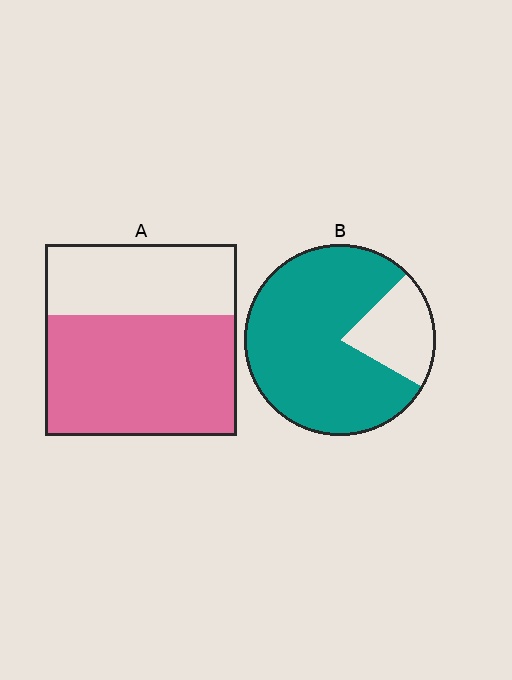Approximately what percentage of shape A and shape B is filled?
A is approximately 65% and B is approximately 80%.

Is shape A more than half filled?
Yes.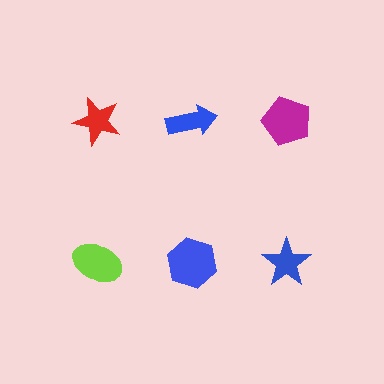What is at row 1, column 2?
A blue arrow.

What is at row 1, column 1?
A red star.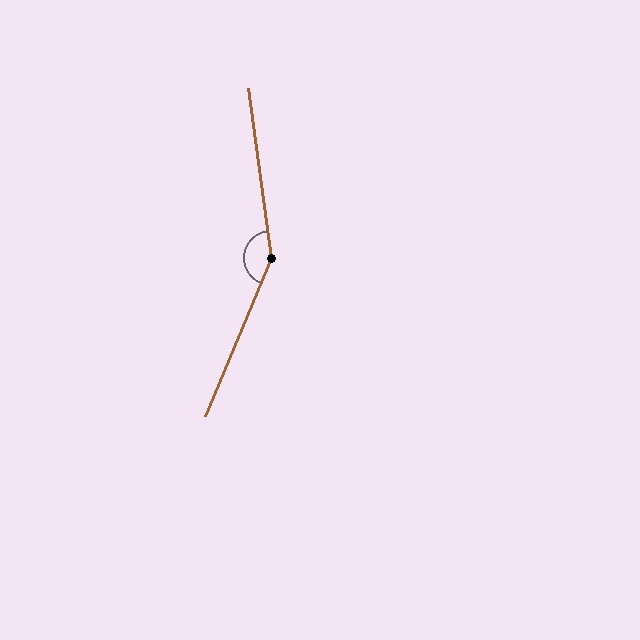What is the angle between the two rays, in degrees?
Approximately 150 degrees.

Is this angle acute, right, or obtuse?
It is obtuse.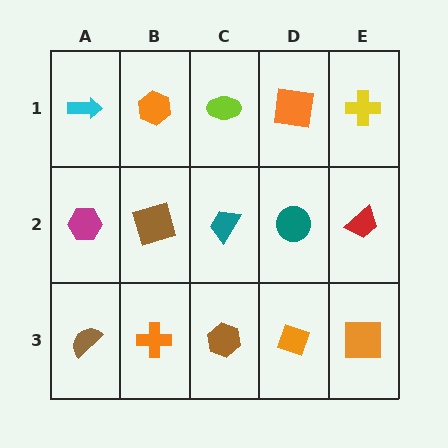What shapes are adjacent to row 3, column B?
A brown square (row 2, column B), a brown semicircle (row 3, column A), a brown hexagon (row 3, column C).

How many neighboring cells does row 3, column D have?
3.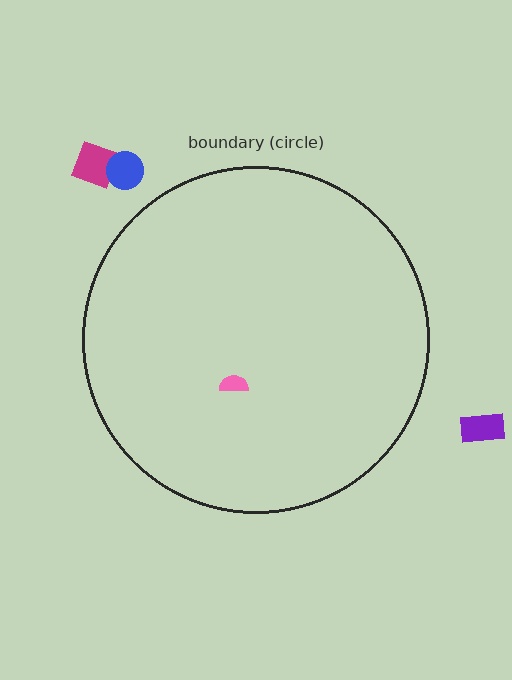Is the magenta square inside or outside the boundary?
Outside.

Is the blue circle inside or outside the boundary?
Outside.